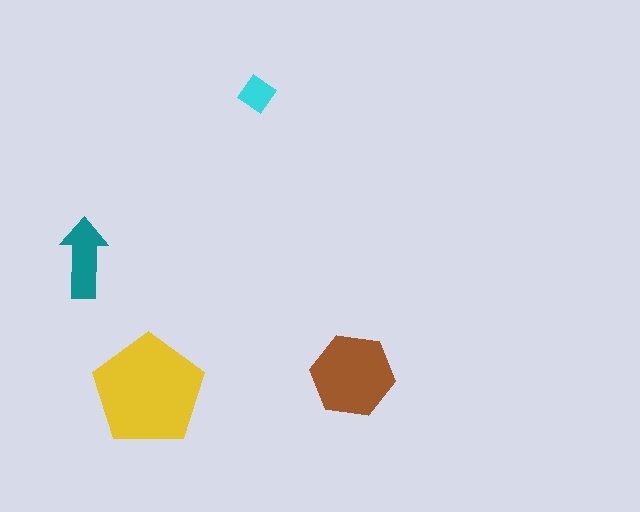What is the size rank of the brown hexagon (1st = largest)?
2nd.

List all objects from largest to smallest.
The yellow pentagon, the brown hexagon, the teal arrow, the cyan diamond.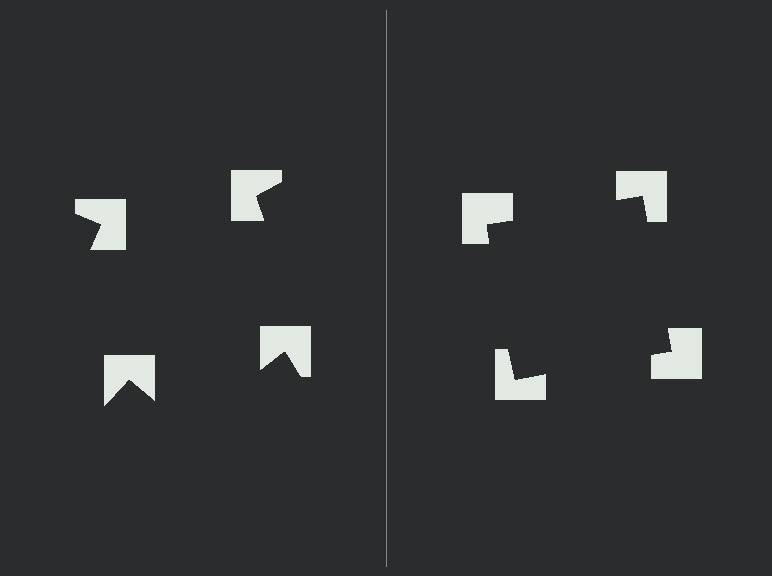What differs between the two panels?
The notched squares are positioned identically on both sides; only the wedge orientations differ. On the right they align to a square; on the left they are misaligned.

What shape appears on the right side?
An illusory square.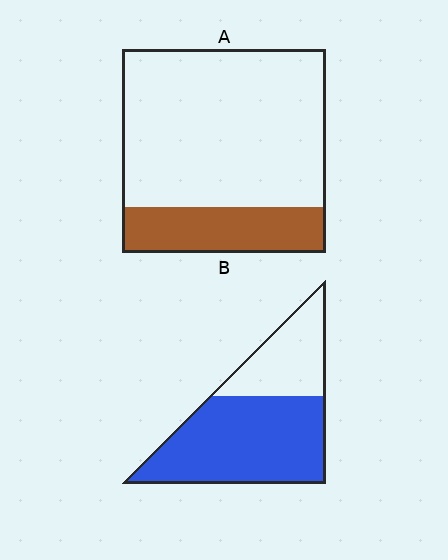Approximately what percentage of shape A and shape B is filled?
A is approximately 25% and B is approximately 70%.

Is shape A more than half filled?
No.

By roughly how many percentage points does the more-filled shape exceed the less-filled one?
By roughly 45 percentage points (B over A).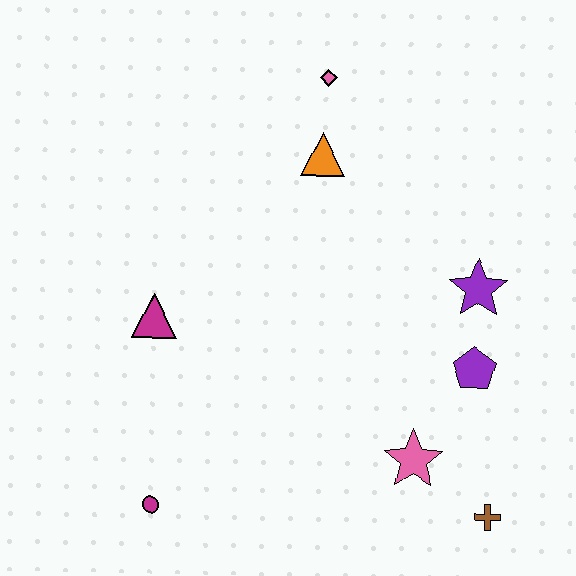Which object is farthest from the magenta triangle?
The brown cross is farthest from the magenta triangle.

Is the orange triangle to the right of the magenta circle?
Yes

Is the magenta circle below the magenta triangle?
Yes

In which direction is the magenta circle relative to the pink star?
The magenta circle is to the left of the pink star.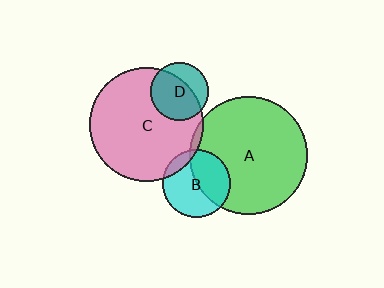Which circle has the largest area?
Circle A (green).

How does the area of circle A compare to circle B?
Approximately 3.0 times.